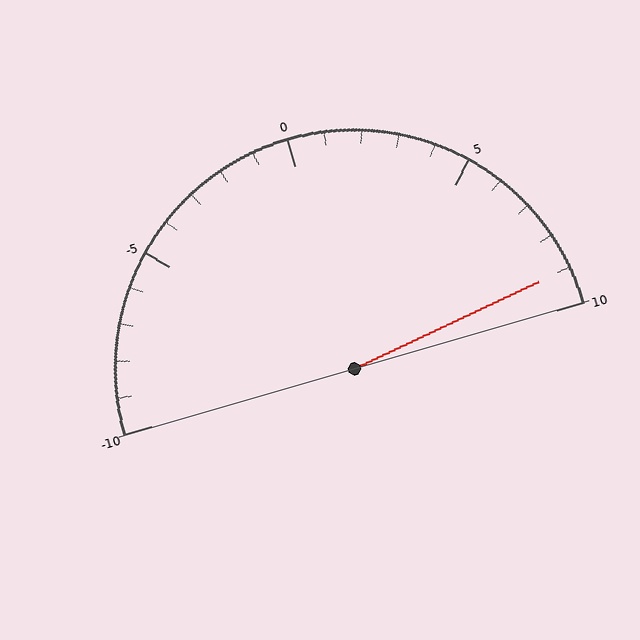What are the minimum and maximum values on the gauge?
The gauge ranges from -10 to 10.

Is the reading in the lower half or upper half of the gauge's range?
The reading is in the upper half of the range (-10 to 10).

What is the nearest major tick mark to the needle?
The nearest major tick mark is 10.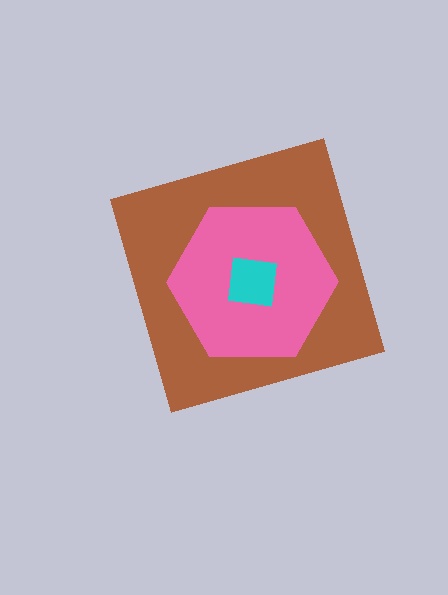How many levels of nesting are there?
3.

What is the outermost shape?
The brown diamond.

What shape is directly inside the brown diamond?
The pink hexagon.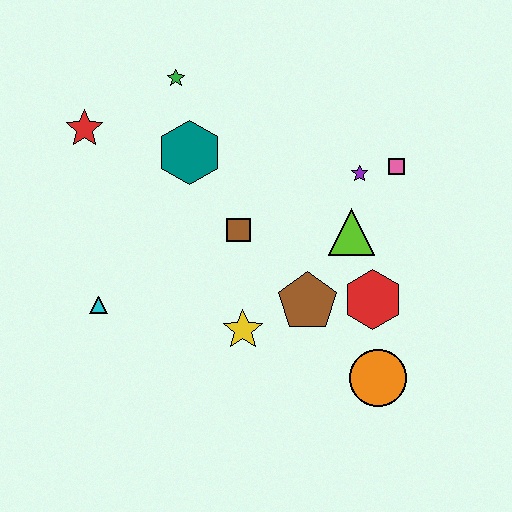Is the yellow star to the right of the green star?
Yes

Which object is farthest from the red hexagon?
The red star is farthest from the red hexagon.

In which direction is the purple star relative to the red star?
The purple star is to the right of the red star.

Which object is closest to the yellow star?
The brown pentagon is closest to the yellow star.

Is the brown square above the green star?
No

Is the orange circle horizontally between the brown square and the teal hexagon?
No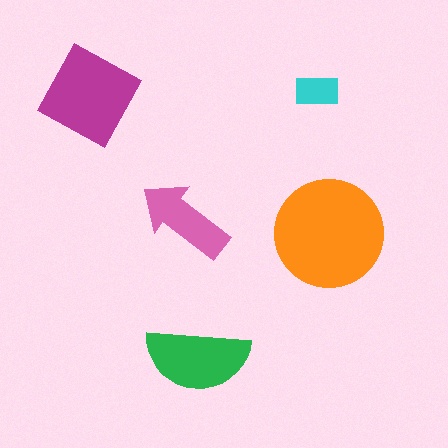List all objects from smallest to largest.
The cyan rectangle, the pink arrow, the green semicircle, the magenta diamond, the orange circle.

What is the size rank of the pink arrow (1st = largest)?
4th.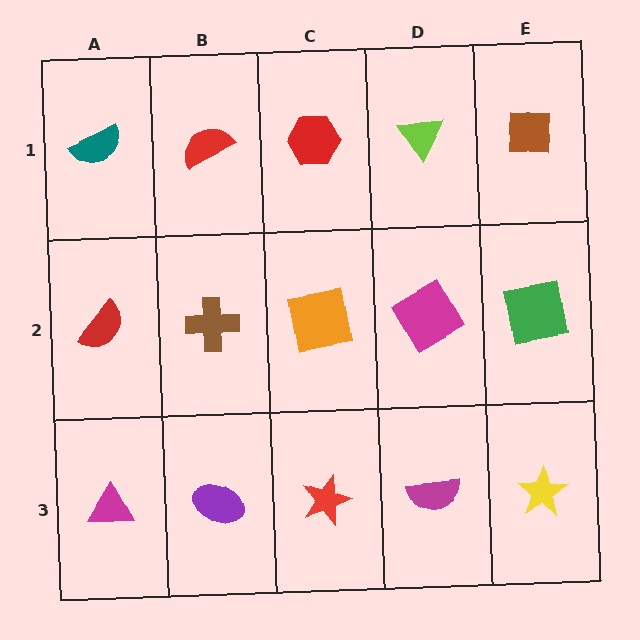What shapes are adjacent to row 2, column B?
A red semicircle (row 1, column B), a purple ellipse (row 3, column B), a red semicircle (row 2, column A), an orange square (row 2, column C).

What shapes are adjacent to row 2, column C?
A red hexagon (row 1, column C), a red star (row 3, column C), a brown cross (row 2, column B), a magenta diamond (row 2, column D).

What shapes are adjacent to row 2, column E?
A brown square (row 1, column E), a yellow star (row 3, column E), a magenta diamond (row 2, column D).